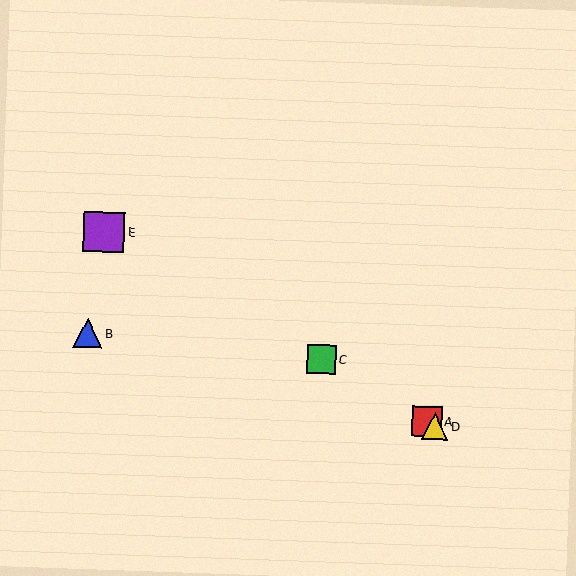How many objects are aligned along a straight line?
4 objects (A, C, D, E) are aligned along a straight line.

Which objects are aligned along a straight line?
Objects A, C, D, E are aligned along a straight line.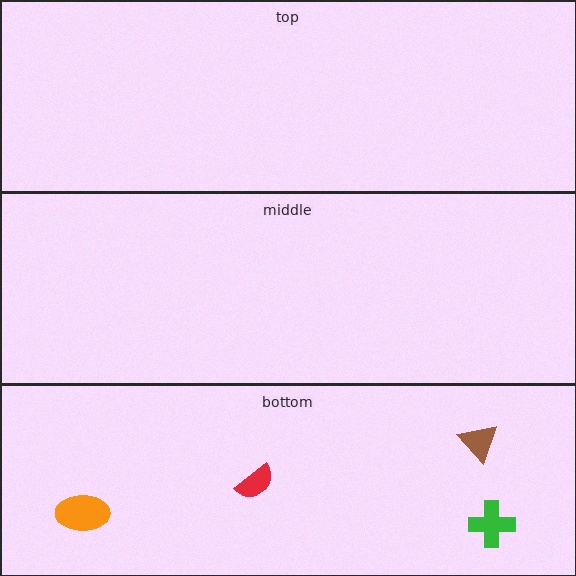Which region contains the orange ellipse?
The bottom region.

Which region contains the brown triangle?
The bottom region.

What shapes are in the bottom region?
The green cross, the red semicircle, the brown triangle, the orange ellipse.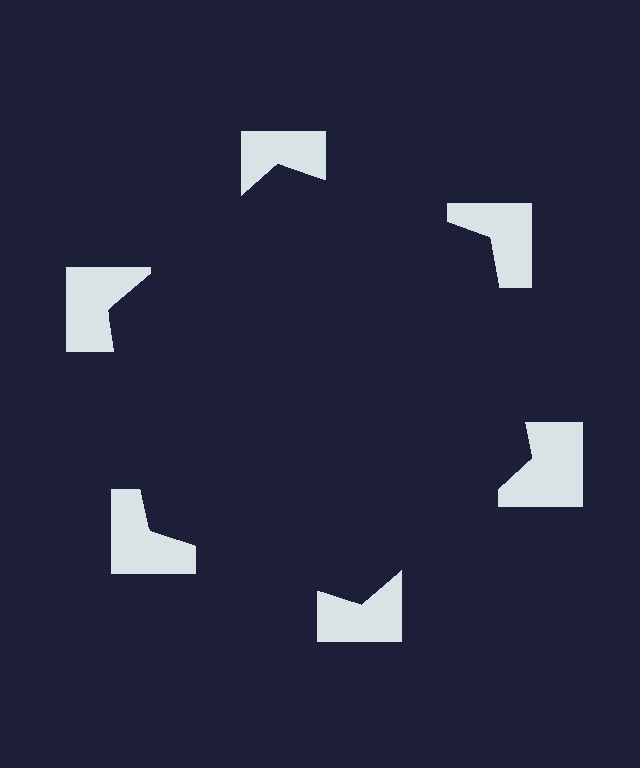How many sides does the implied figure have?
6 sides.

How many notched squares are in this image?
There are 6 — one at each vertex of the illusory hexagon.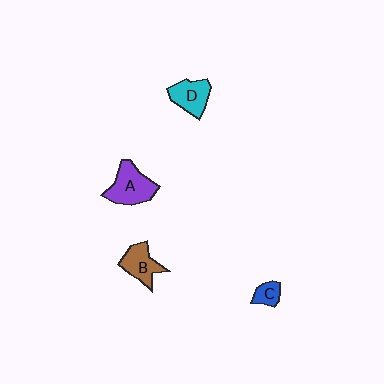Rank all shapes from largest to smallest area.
From largest to smallest: A (purple), D (cyan), B (brown), C (blue).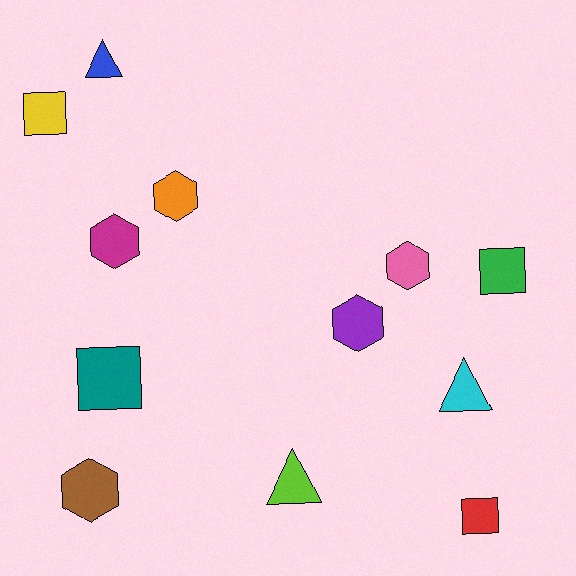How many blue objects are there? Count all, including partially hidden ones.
There is 1 blue object.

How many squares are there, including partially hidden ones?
There are 4 squares.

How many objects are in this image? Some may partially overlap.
There are 12 objects.